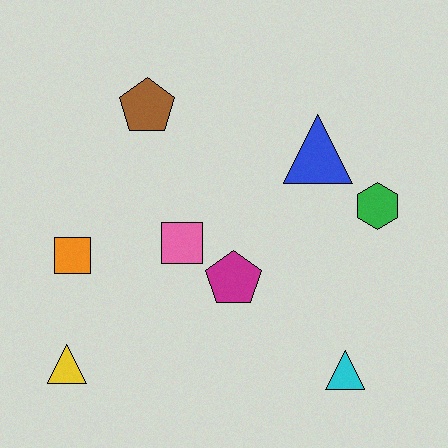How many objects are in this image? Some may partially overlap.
There are 8 objects.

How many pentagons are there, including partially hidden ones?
There are 2 pentagons.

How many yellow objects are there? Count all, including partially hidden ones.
There is 1 yellow object.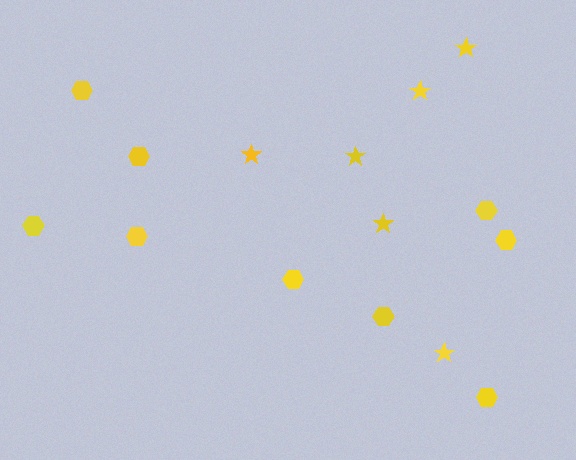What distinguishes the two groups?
There are 2 groups: one group of hexagons (9) and one group of stars (6).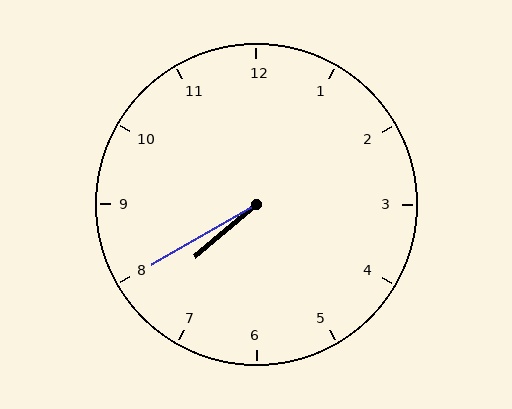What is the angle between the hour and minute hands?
Approximately 10 degrees.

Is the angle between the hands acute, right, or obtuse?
It is acute.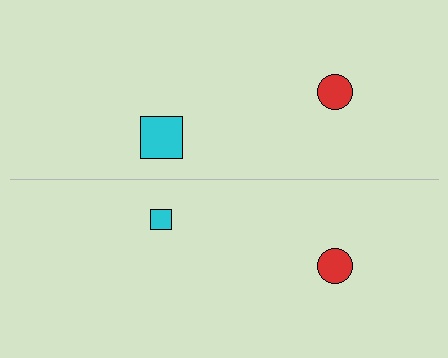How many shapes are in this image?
There are 4 shapes in this image.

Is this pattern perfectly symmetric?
No, the pattern is not perfectly symmetric. The cyan square on the bottom side has a different size than its mirror counterpart.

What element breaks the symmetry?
The cyan square on the bottom side has a different size than its mirror counterpart.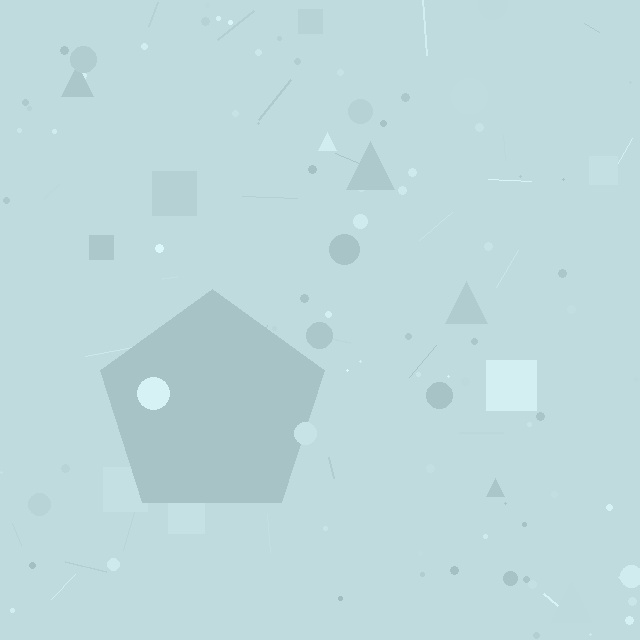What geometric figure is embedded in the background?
A pentagon is embedded in the background.